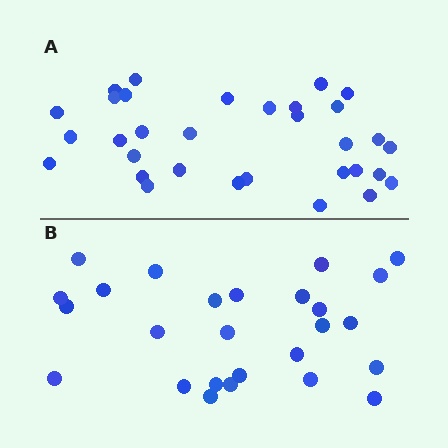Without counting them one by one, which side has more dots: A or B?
Region A (the top region) has more dots.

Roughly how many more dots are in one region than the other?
Region A has about 6 more dots than region B.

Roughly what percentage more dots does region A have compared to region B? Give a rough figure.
About 25% more.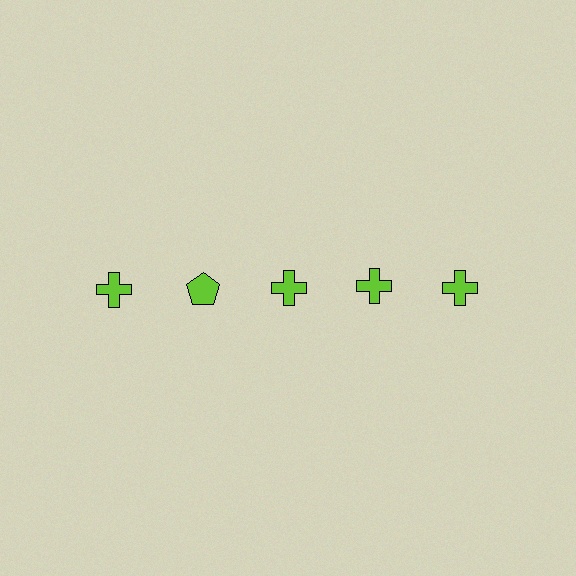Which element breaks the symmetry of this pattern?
The lime pentagon in the top row, second from left column breaks the symmetry. All other shapes are lime crosses.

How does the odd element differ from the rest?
It has a different shape: pentagon instead of cross.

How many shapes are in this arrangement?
There are 5 shapes arranged in a grid pattern.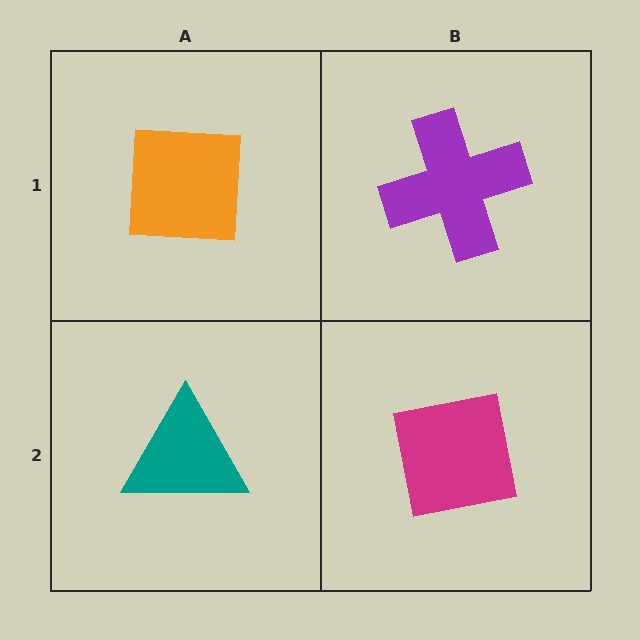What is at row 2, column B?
A magenta square.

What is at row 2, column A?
A teal triangle.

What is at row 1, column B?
A purple cross.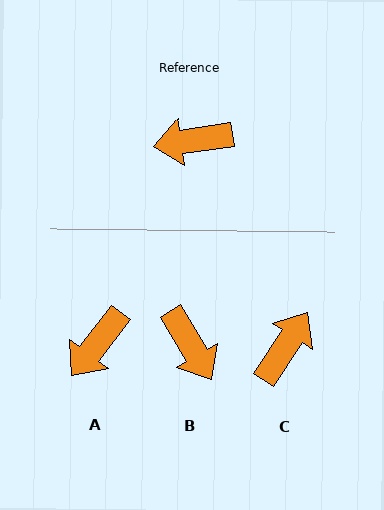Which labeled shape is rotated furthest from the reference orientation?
C, about 132 degrees away.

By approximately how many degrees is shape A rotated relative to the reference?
Approximately 44 degrees counter-clockwise.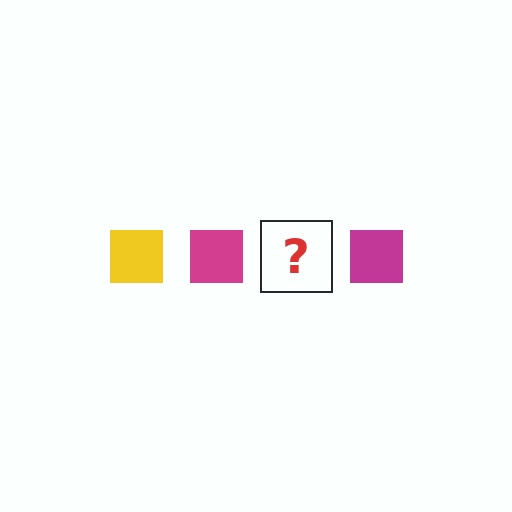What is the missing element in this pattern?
The missing element is a yellow square.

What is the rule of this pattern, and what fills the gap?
The rule is that the pattern cycles through yellow, magenta squares. The gap should be filled with a yellow square.